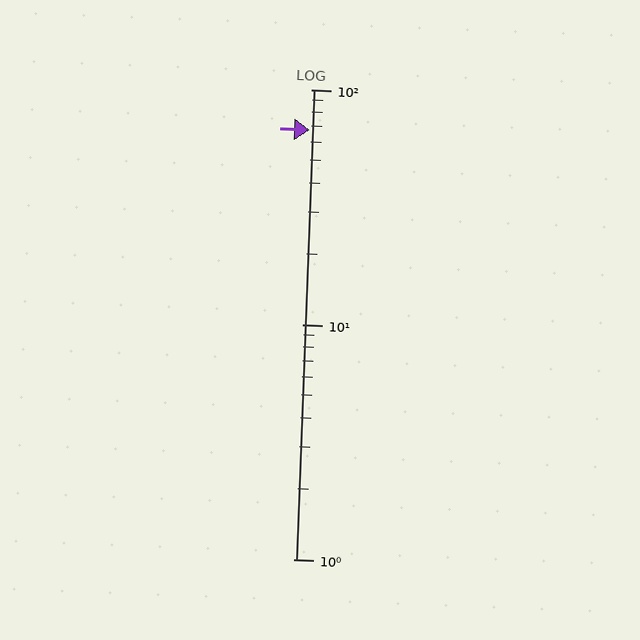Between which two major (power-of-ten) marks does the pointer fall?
The pointer is between 10 and 100.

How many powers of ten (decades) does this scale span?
The scale spans 2 decades, from 1 to 100.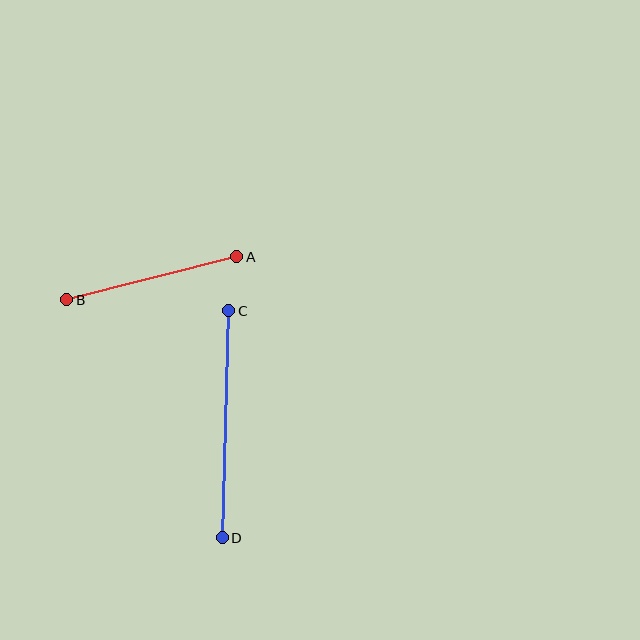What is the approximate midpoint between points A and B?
The midpoint is at approximately (152, 278) pixels.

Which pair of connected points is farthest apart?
Points C and D are farthest apart.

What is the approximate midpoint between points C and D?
The midpoint is at approximately (225, 424) pixels.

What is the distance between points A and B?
The distance is approximately 175 pixels.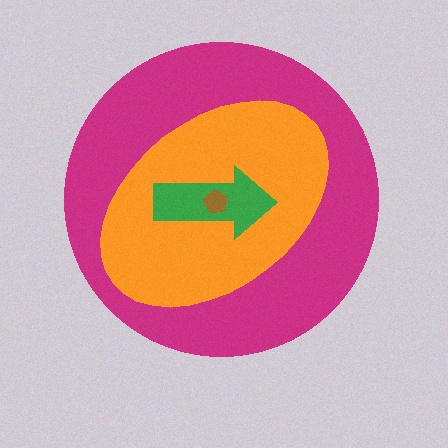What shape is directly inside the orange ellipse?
The green arrow.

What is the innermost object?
The brown pentagon.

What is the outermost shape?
The magenta circle.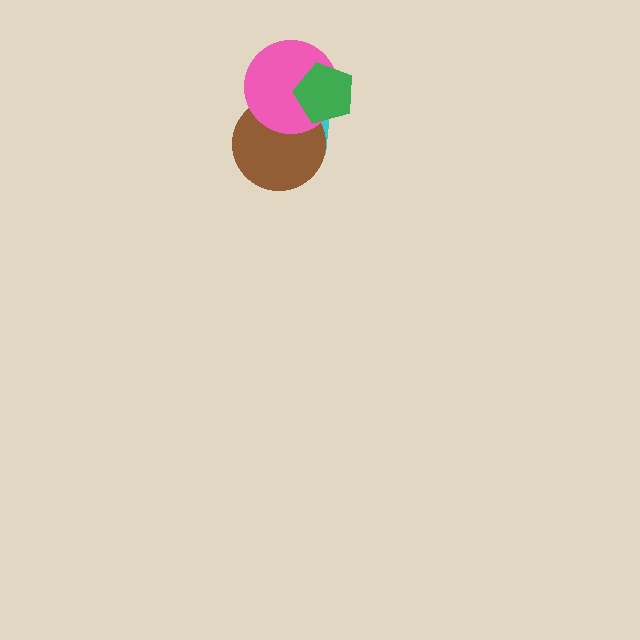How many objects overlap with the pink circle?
3 objects overlap with the pink circle.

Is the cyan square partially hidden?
Yes, it is partially covered by another shape.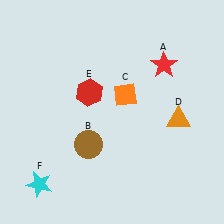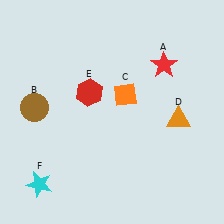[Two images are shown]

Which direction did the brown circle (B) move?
The brown circle (B) moved left.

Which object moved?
The brown circle (B) moved left.